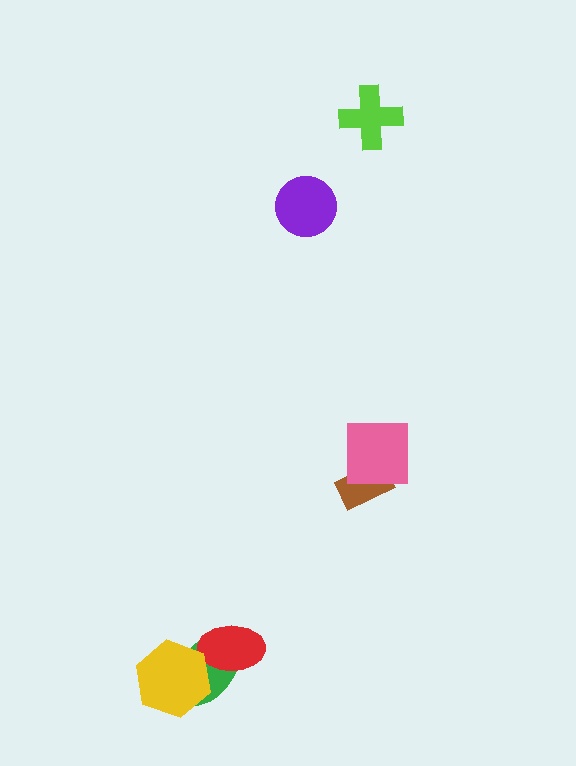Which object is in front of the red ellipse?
The yellow hexagon is in front of the red ellipse.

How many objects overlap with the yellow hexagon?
2 objects overlap with the yellow hexagon.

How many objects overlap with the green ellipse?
2 objects overlap with the green ellipse.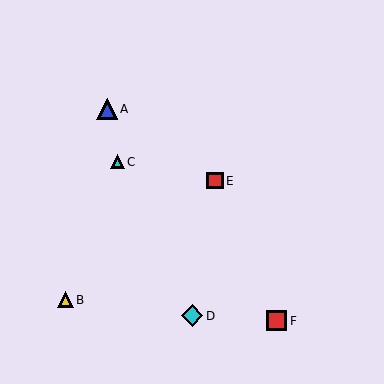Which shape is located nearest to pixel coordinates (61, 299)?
The yellow triangle (labeled B) at (65, 300) is nearest to that location.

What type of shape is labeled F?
Shape F is a red square.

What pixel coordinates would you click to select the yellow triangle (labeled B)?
Click at (65, 300) to select the yellow triangle B.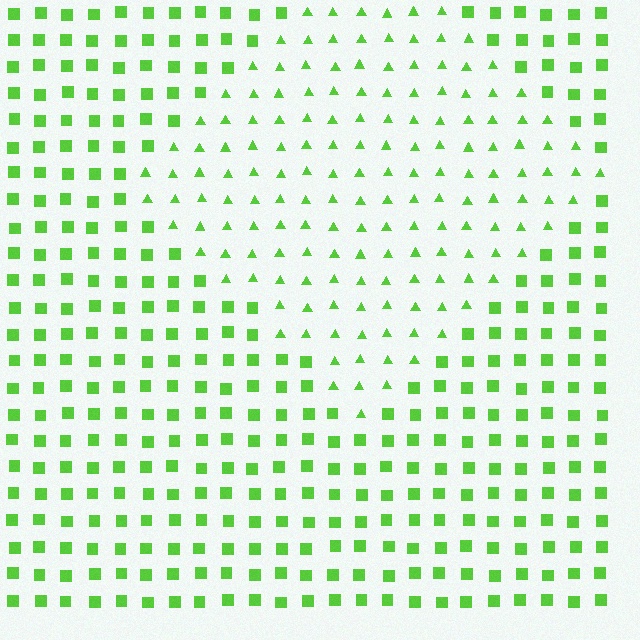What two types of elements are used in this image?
The image uses triangles inside the diamond region and squares outside it.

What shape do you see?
I see a diamond.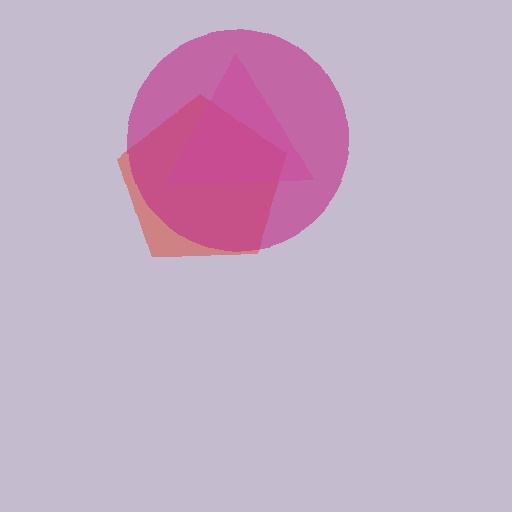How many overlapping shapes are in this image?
There are 3 overlapping shapes in the image.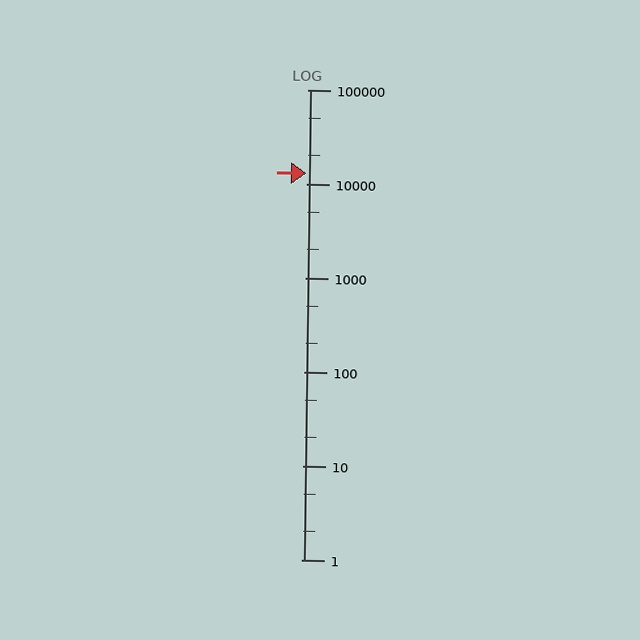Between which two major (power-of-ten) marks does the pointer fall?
The pointer is between 10000 and 100000.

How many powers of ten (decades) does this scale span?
The scale spans 5 decades, from 1 to 100000.